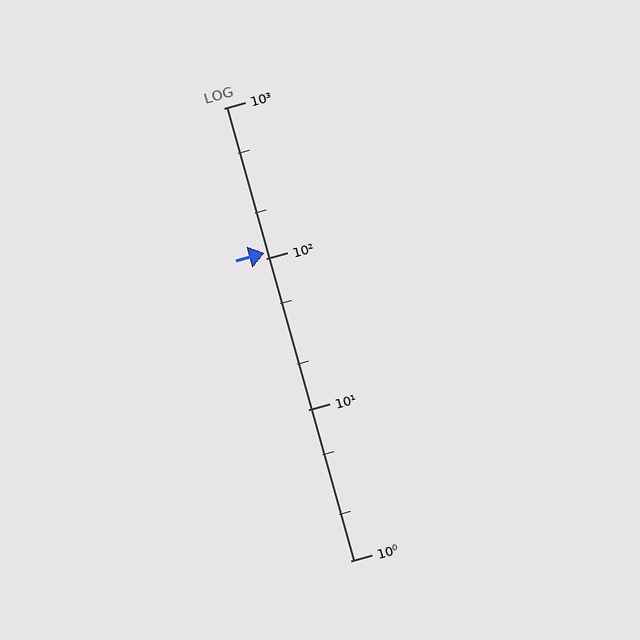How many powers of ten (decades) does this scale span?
The scale spans 3 decades, from 1 to 1000.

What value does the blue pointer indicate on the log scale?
The pointer indicates approximately 110.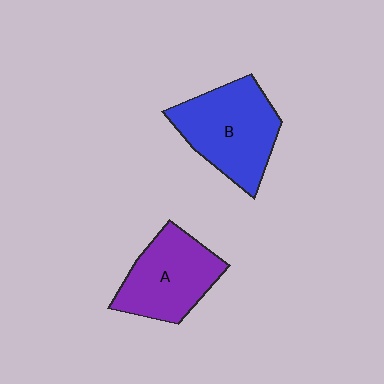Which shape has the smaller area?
Shape A (purple).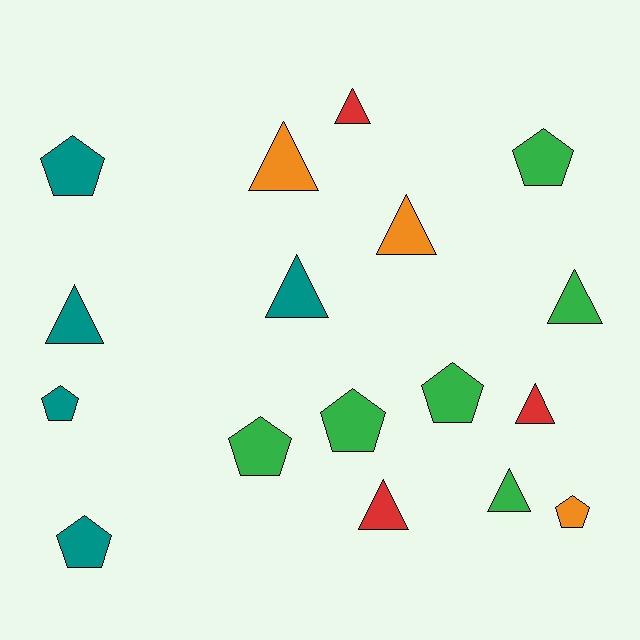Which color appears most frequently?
Green, with 6 objects.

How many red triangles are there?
There are 3 red triangles.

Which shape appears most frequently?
Triangle, with 9 objects.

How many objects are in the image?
There are 17 objects.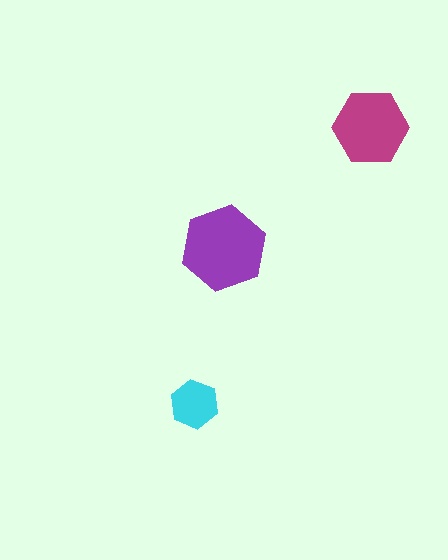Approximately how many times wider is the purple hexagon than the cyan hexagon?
About 2 times wider.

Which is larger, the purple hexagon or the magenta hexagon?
The purple one.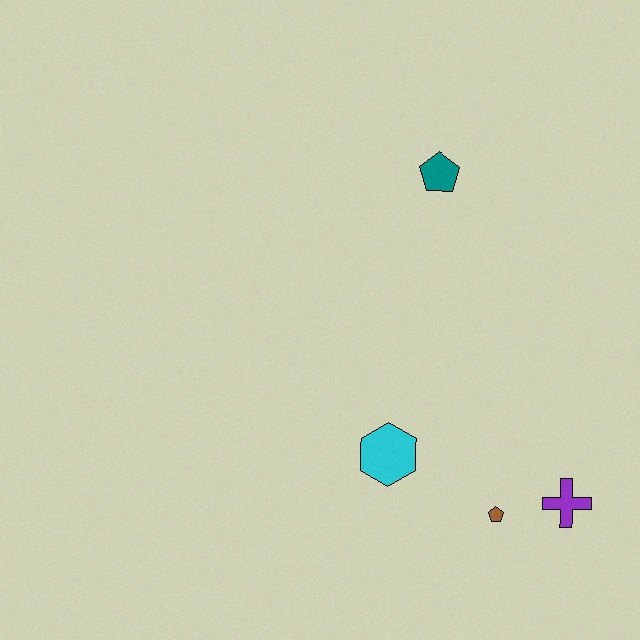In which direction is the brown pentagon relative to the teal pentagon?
The brown pentagon is below the teal pentagon.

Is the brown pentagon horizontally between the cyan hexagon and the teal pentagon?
No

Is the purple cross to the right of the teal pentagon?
Yes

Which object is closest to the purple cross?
The brown pentagon is closest to the purple cross.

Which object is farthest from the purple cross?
The teal pentagon is farthest from the purple cross.